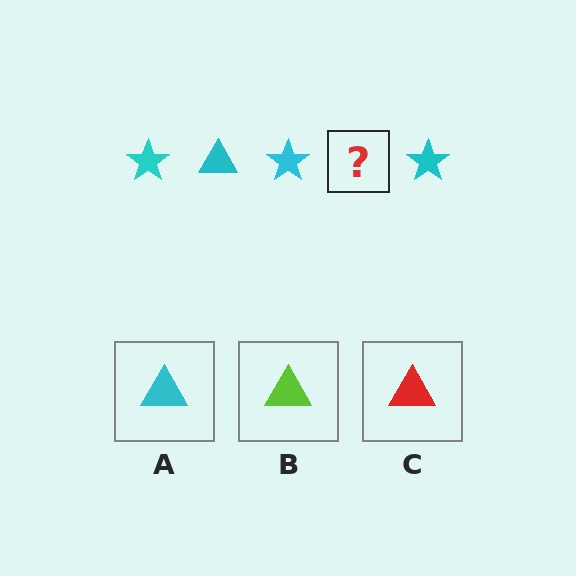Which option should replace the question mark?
Option A.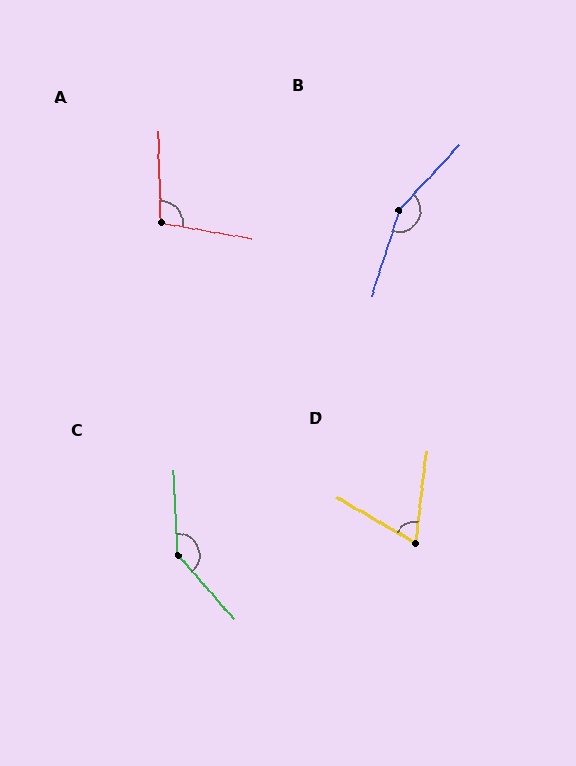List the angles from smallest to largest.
D (67°), A (102°), C (141°), B (155°).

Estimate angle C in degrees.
Approximately 141 degrees.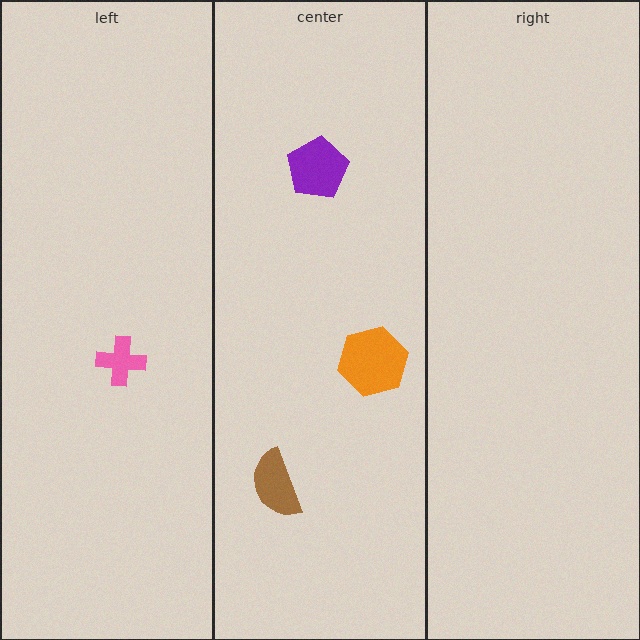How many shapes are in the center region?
3.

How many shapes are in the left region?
1.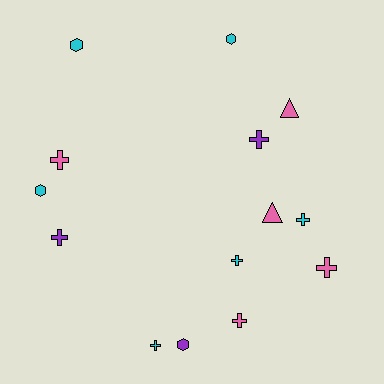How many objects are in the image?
There are 14 objects.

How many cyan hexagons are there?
There are 3 cyan hexagons.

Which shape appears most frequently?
Cross, with 8 objects.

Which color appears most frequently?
Cyan, with 6 objects.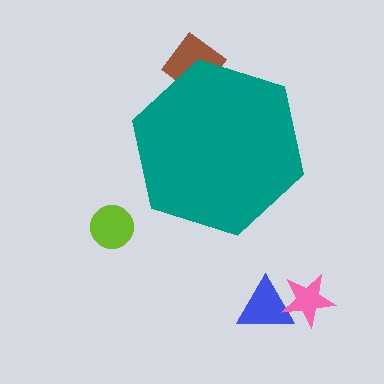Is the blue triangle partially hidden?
No, the blue triangle is fully visible.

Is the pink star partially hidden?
No, the pink star is fully visible.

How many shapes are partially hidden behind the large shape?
1 shape is partially hidden.